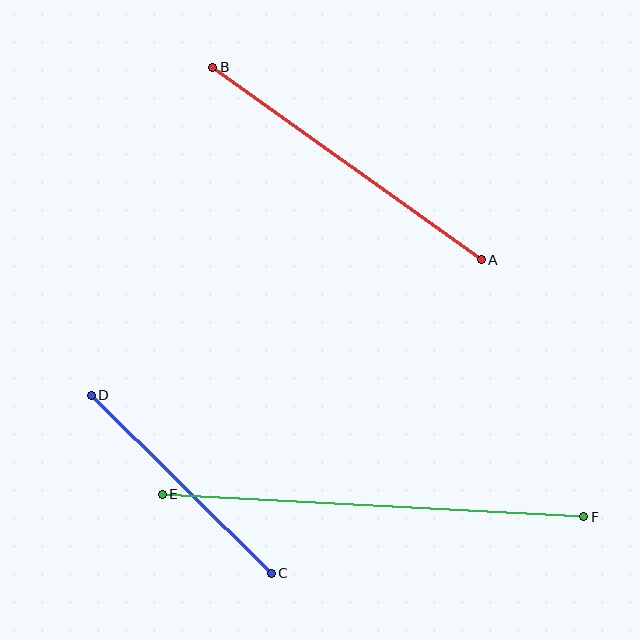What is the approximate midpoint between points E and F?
The midpoint is at approximately (373, 506) pixels.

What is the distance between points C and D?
The distance is approximately 253 pixels.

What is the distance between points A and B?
The distance is approximately 330 pixels.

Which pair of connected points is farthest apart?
Points E and F are farthest apart.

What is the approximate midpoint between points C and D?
The midpoint is at approximately (181, 484) pixels.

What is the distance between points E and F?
The distance is approximately 422 pixels.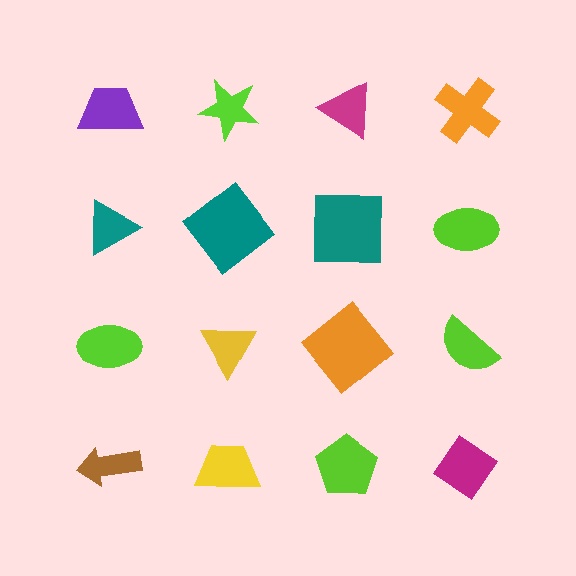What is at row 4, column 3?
A lime pentagon.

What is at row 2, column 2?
A teal diamond.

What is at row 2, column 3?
A teal square.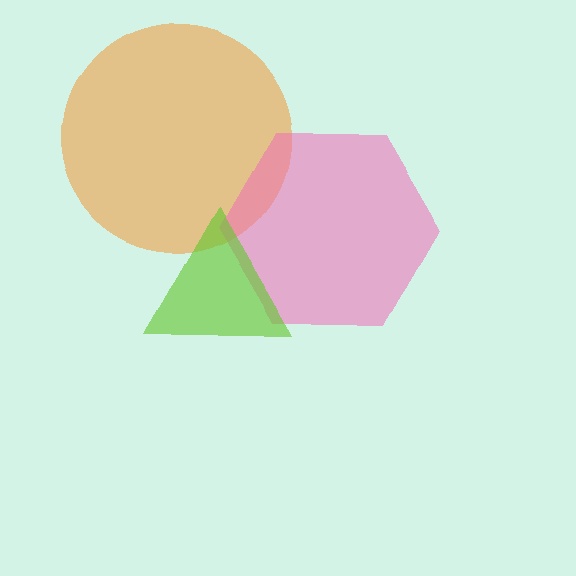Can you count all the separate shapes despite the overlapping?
Yes, there are 3 separate shapes.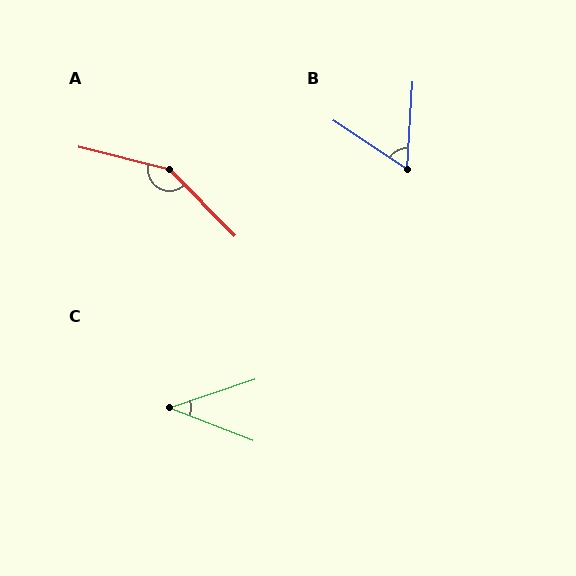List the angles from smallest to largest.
C (40°), B (60°), A (148°).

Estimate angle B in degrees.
Approximately 60 degrees.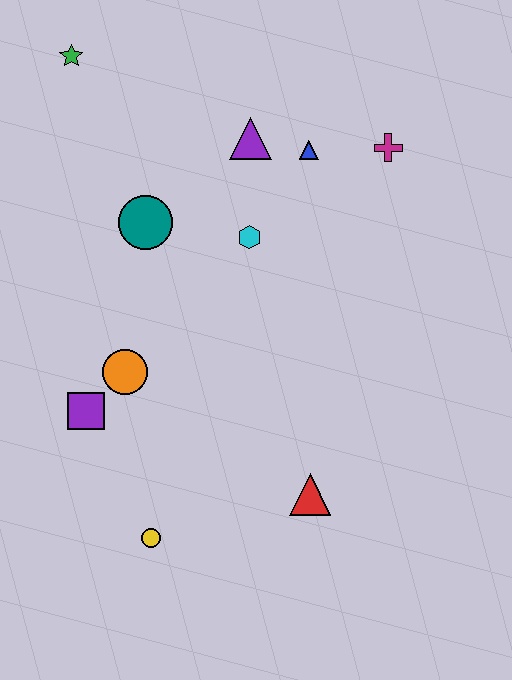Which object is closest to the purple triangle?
The blue triangle is closest to the purple triangle.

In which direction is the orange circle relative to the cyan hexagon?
The orange circle is below the cyan hexagon.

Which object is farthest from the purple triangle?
The yellow circle is farthest from the purple triangle.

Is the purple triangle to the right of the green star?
Yes